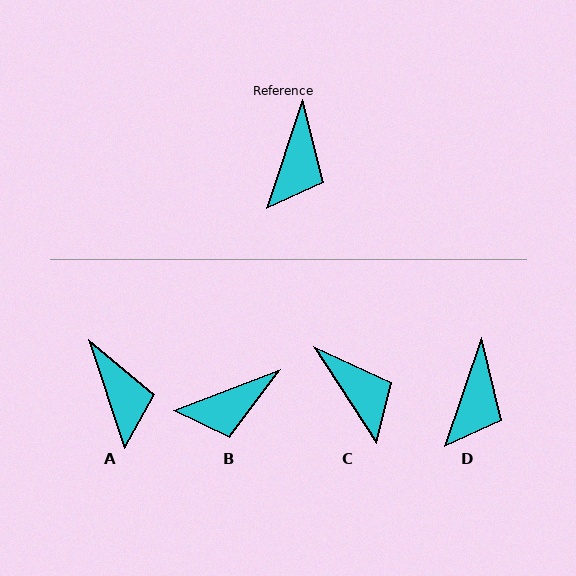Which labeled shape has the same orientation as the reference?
D.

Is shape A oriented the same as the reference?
No, it is off by about 37 degrees.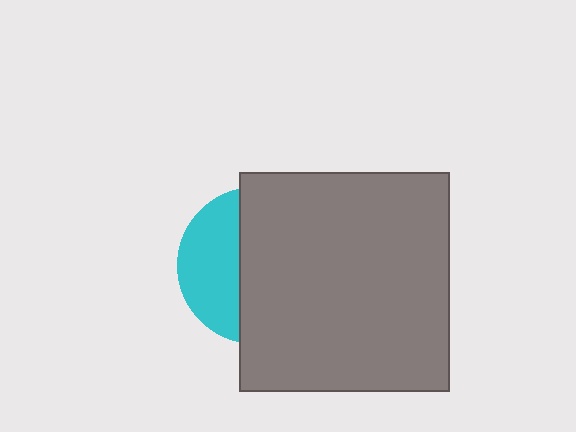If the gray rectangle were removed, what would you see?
You would see the complete cyan circle.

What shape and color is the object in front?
The object in front is a gray rectangle.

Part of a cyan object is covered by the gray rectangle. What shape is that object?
It is a circle.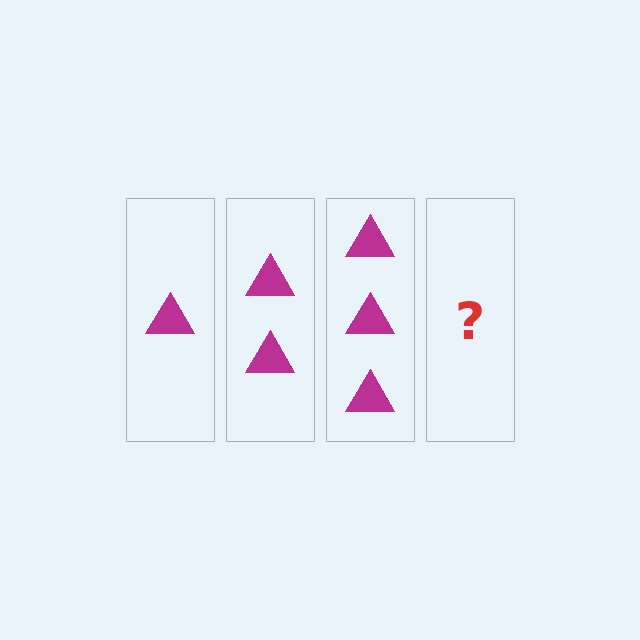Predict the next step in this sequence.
The next step is 4 triangles.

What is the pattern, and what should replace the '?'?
The pattern is that each step adds one more triangle. The '?' should be 4 triangles.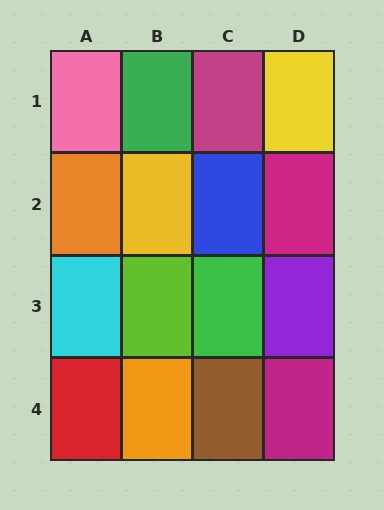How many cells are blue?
1 cell is blue.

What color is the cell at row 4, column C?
Brown.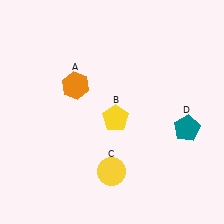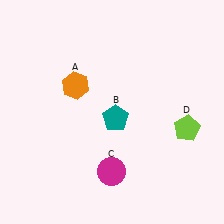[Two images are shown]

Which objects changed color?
B changed from yellow to teal. C changed from yellow to magenta. D changed from teal to lime.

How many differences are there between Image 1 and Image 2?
There are 3 differences between the two images.